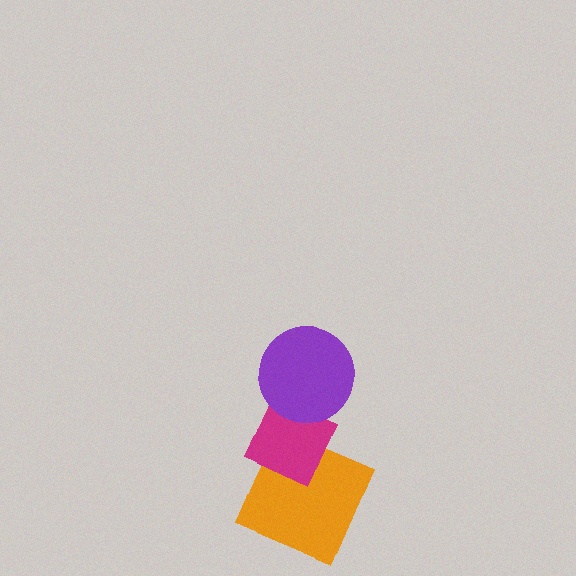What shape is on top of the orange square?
The magenta diamond is on top of the orange square.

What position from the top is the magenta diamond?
The magenta diamond is 2nd from the top.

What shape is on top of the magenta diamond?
The purple circle is on top of the magenta diamond.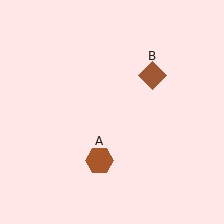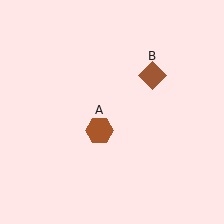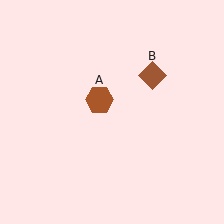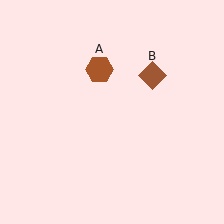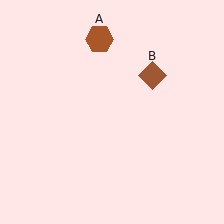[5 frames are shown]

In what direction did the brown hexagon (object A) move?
The brown hexagon (object A) moved up.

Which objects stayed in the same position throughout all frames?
Brown diamond (object B) remained stationary.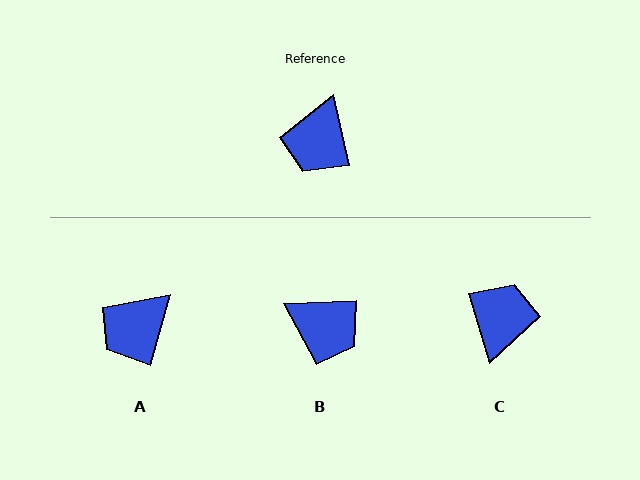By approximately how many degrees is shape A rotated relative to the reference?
Approximately 28 degrees clockwise.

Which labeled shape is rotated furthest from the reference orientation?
C, about 176 degrees away.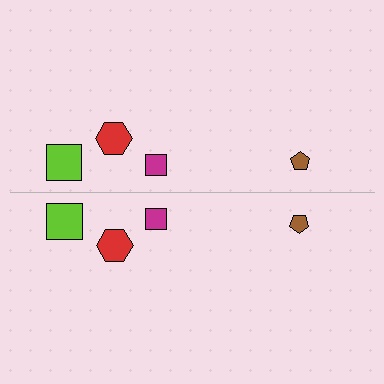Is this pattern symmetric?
Yes, this pattern has bilateral (reflection) symmetry.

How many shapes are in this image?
There are 8 shapes in this image.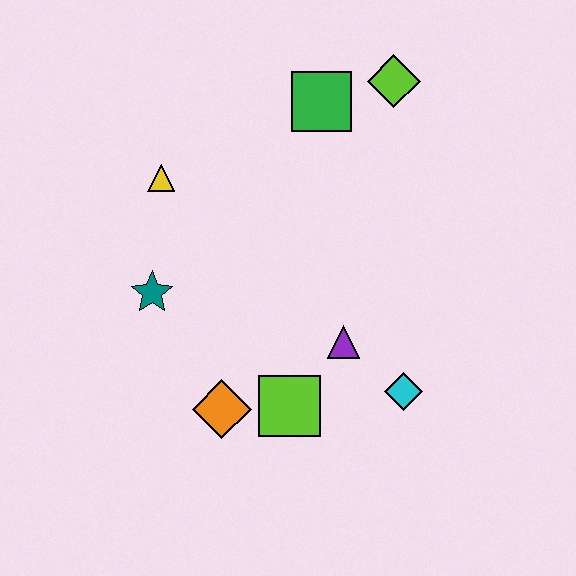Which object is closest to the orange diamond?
The lime square is closest to the orange diamond.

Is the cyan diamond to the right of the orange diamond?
Yes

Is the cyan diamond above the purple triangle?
No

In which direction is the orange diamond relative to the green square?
The orange diamond is below the green square.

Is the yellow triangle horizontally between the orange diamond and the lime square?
No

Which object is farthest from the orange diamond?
The lime diamond is farthest from the orange diamond.